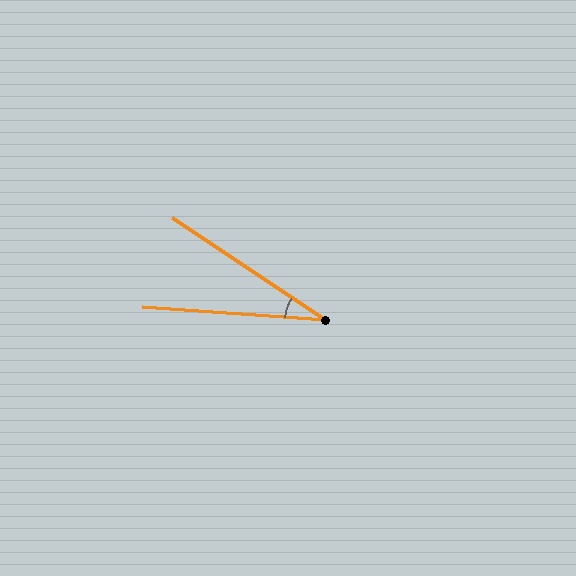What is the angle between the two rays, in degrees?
Approximately 30 degrees.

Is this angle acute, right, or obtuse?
It is acute.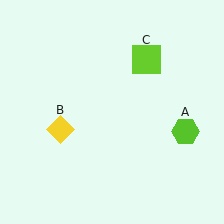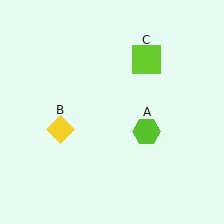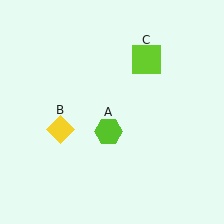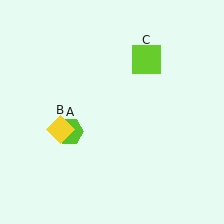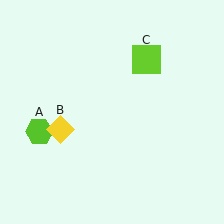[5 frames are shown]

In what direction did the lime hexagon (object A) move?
The lime hexagon (object A) moved left.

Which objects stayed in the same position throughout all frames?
Yellow diamond (object B) and lime square (object C) remained stationary.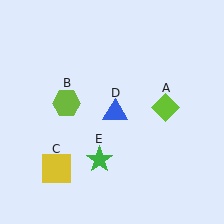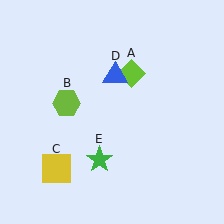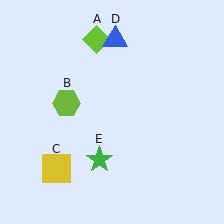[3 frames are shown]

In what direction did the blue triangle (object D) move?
The blue triangle (object D) moved up.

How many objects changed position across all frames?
2 objects changed position: lime diamond (object A), blue triangle (object D).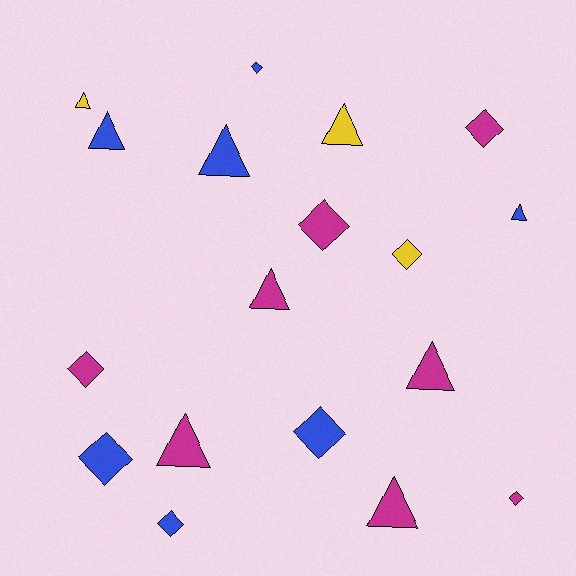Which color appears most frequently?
Magenta, with 8 objects.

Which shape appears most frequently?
Triangle, with 9 objects.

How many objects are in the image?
There are 18 objects.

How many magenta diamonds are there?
There are 4 magenta diamonds.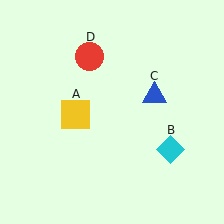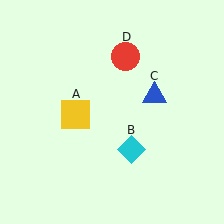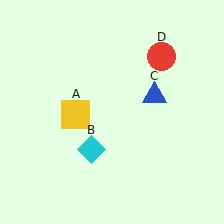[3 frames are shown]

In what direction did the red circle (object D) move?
The red circle (object D) moved right.